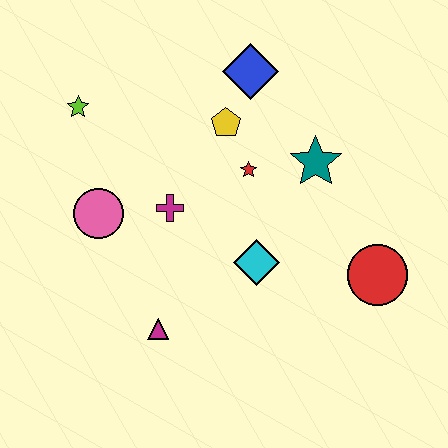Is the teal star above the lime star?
No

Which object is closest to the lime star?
The pink circle is closest to the lime star.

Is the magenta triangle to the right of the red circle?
No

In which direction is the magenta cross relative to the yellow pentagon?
The magenta cross is below the yellow pentagon.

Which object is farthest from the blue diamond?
The magenta triangle is farthest from the blue diamond.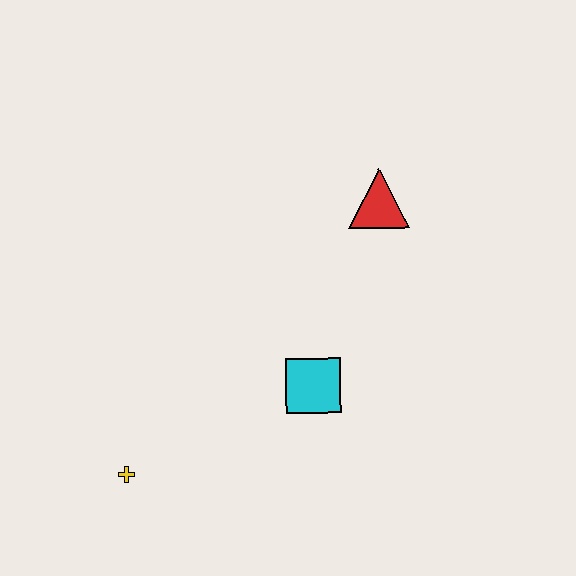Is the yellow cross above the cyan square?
No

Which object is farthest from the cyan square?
The yellow cross is farthest from the cyan square.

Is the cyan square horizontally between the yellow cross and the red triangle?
Yes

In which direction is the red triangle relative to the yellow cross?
The red triangle is above the yellow cross.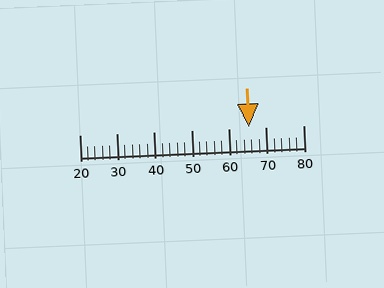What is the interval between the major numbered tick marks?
The major tick marks are spaced 10 units apart.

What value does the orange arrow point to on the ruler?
The orange arrow points to approximately 66.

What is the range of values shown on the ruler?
The ruler shows values from 20 to 80.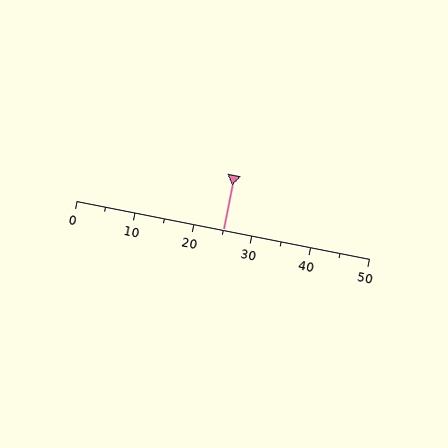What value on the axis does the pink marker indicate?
The marker indicates approximately 25.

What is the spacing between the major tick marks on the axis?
The major ticks are spaced 10 apart.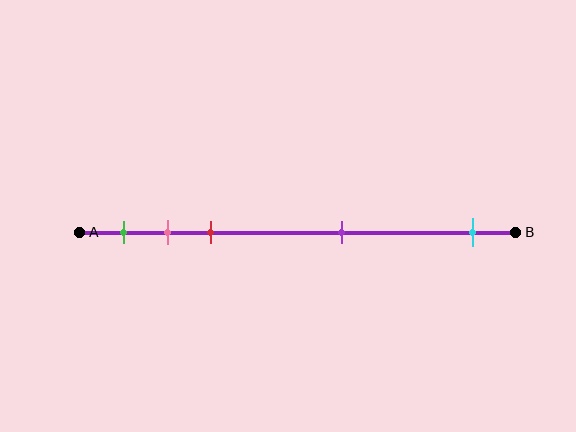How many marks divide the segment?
There are 5 marks dividing the segment.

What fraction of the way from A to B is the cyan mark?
The cyan mark is approximately 90% (0.9) of the way from A to B.